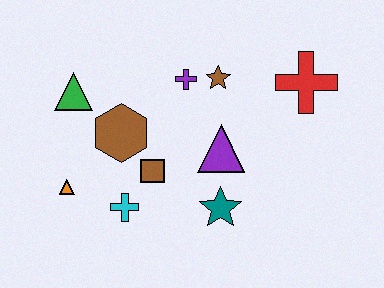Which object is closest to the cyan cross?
The brown square is closest to the cyan cross.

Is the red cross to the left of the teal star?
No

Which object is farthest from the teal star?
The green triangle is farthest from the teal star.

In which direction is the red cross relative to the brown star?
The red cross is to the right of the brown star.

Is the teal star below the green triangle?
Yes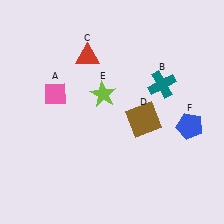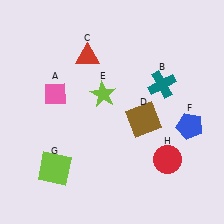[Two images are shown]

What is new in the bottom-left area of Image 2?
A lime square (G) was added in the bottom-left area of Image 2.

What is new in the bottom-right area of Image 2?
A red circle (H) was added in the bottom-right area of Image 2.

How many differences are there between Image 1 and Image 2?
There are 2 differences between the two images.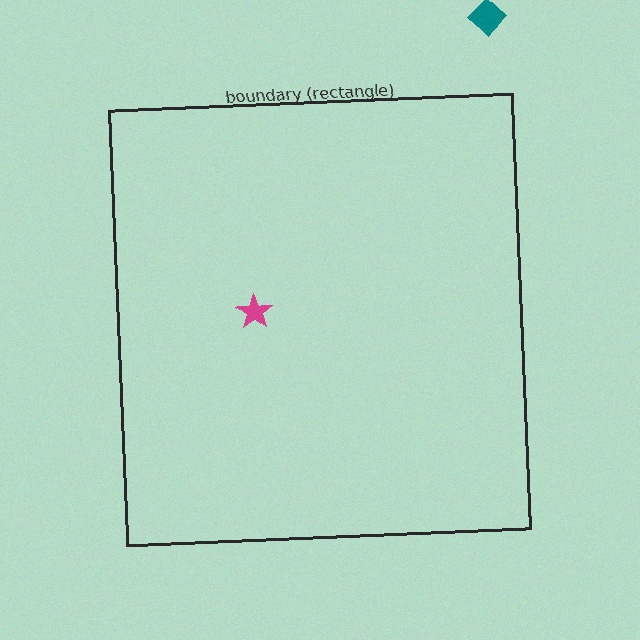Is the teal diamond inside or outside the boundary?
Outside.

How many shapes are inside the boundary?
1 inside, 1 outside.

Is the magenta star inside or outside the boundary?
Inside.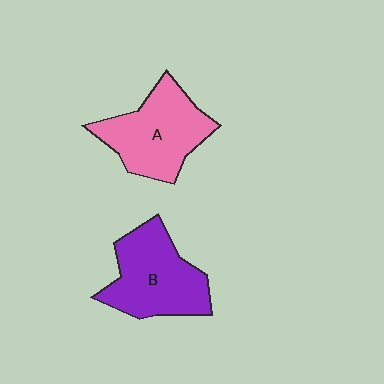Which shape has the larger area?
Shape B (purple).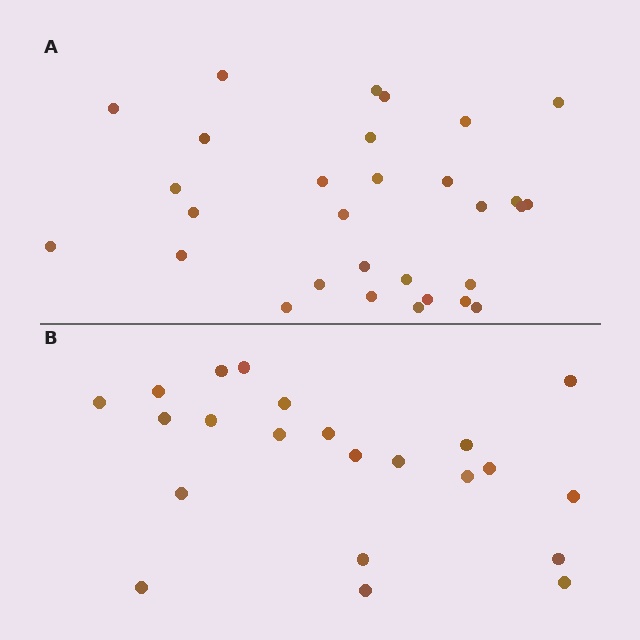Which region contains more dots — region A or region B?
Region A (the top region) has more dots.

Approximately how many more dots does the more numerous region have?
Region A has roughly 8 or so more dots than region B.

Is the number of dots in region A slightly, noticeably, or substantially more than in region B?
Region A has noticeably more, but not dramatically so. The ratio is roughly 1.4 to 1.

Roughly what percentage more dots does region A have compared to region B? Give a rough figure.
About 35% more.